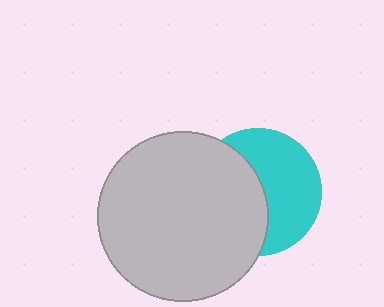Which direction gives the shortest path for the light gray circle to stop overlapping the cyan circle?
Moving left gives the shortest separation.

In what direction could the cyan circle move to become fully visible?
The cyan circle could move right. That would shift it out from behind the light gray circle entirely.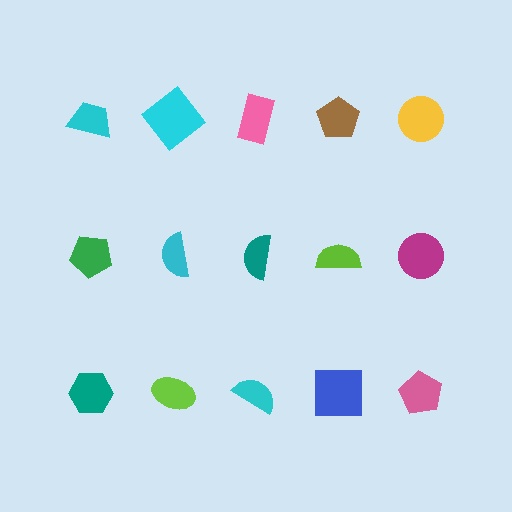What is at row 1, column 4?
A brown pentagon.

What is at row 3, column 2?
A lime ellipse.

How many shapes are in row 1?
5 shapes.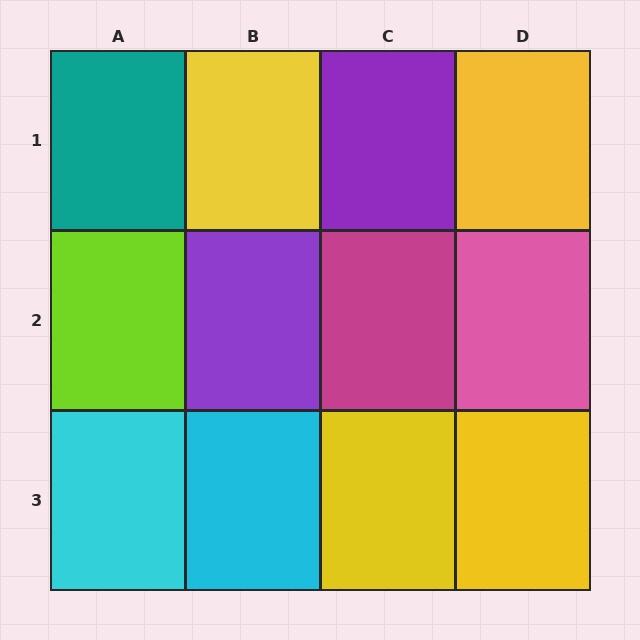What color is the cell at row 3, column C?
Yellow.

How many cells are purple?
2 cells are purple.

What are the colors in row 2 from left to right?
Lime, purple, magenta, pink.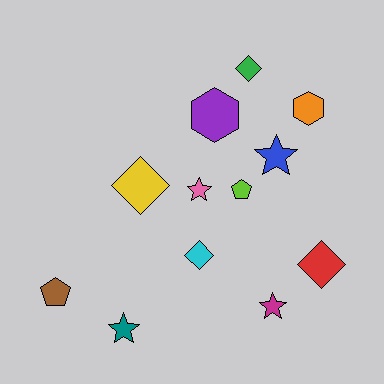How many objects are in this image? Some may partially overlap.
There are 12 objects.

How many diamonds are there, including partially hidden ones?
There are 4 diamonds.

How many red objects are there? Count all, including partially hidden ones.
There is 1 red object.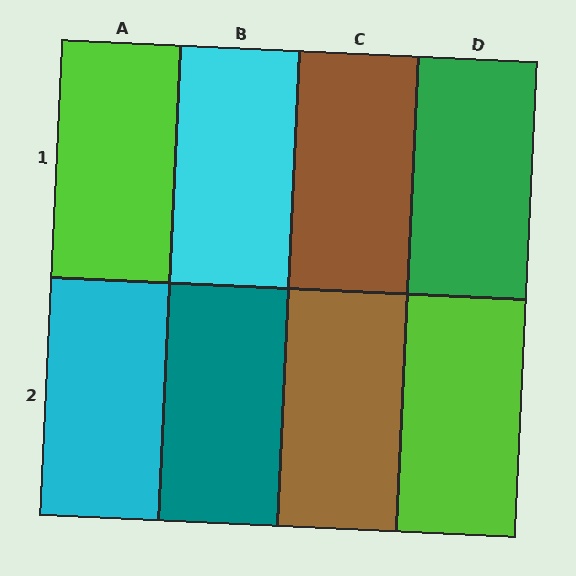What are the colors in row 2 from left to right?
Cyan, teal, brown, lime.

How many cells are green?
1 cell is green.